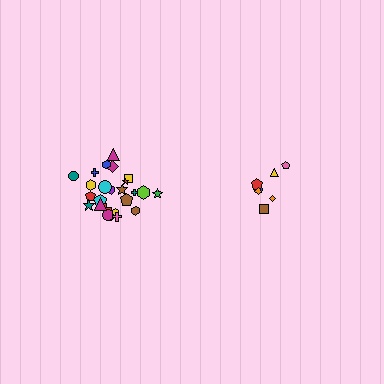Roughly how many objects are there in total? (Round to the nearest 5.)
Roughly 30 objects in total.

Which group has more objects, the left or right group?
The left group.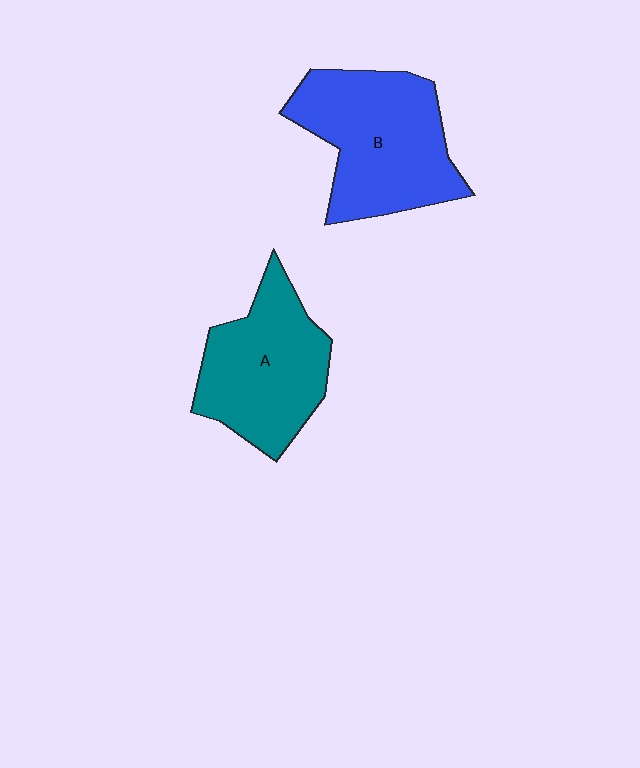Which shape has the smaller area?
Shape A (teal).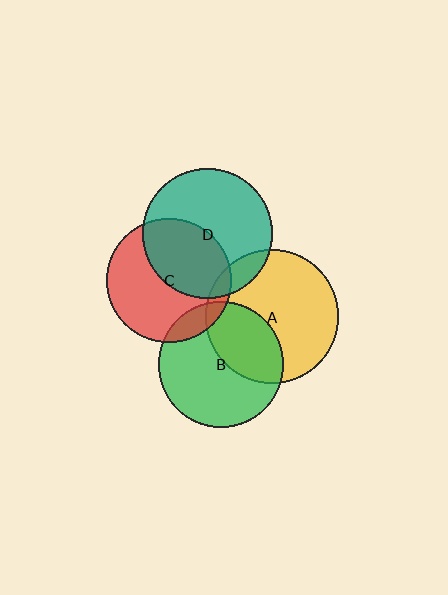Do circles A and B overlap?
Yes.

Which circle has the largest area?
Circle A (yellow).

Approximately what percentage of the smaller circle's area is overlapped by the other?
Approximately 35%.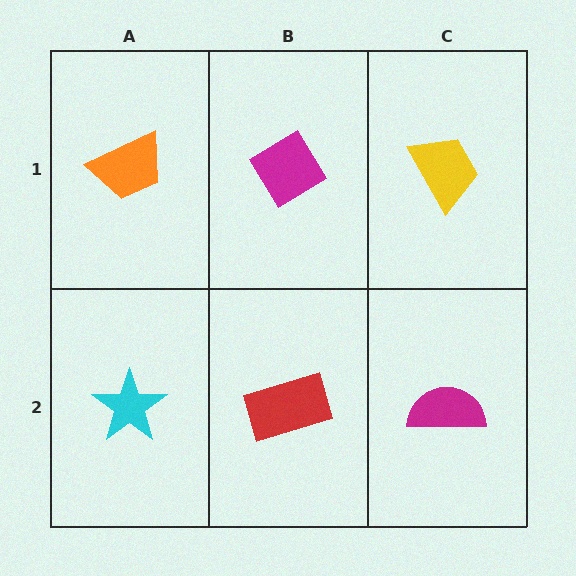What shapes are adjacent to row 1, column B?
A red rectangle (row 2, column B), an orange trapezoid (row 1, column A), a yellow trapezoid (row 1, column C).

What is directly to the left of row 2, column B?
A cyan star.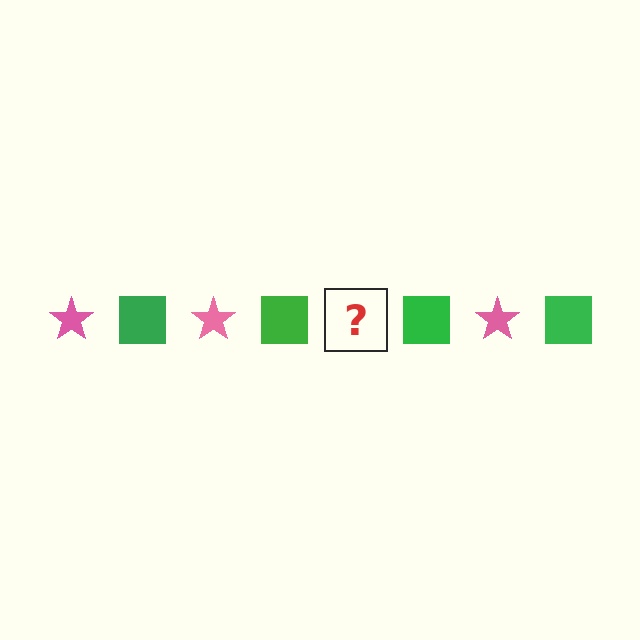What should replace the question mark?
The question mark should be replaced with a pink star.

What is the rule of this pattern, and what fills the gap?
The rule is that the pattern alternates between pink star and green square. The gap should be filled with a pink star.